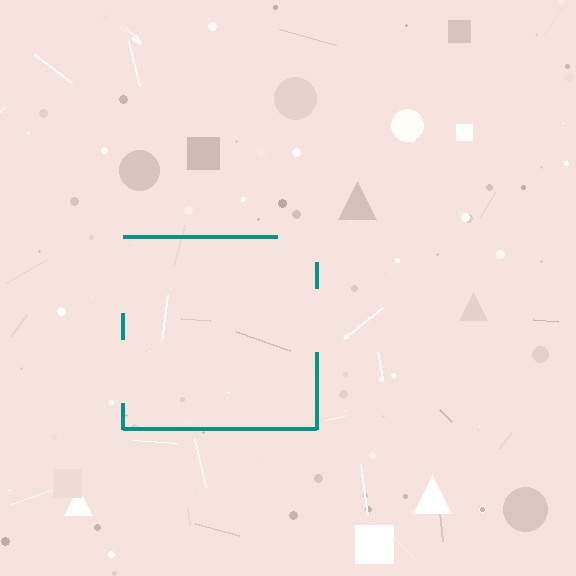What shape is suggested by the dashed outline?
The dashed outline suggests a square.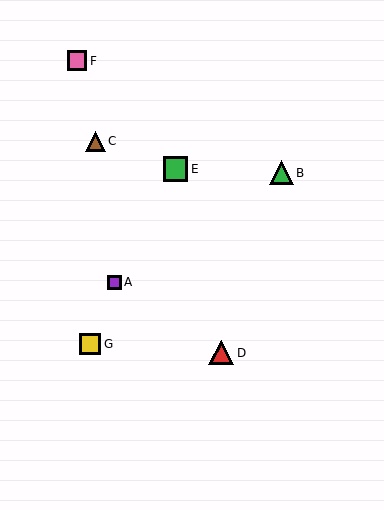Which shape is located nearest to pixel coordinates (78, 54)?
The pink square (labeled F) at (77, 61) is nearest to that location.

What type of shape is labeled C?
Shape C is a brown triangle.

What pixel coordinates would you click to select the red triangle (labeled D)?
Click at (221, 353) to select the red triangle D.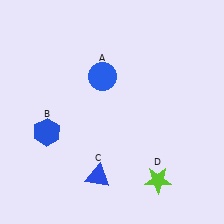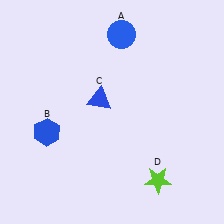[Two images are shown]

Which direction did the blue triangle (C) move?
The blue triangle (C) moved up.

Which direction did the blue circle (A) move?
The blue circle (A) moved up.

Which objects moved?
The objects that moved are: the blue circle (A), the blue triangle (C).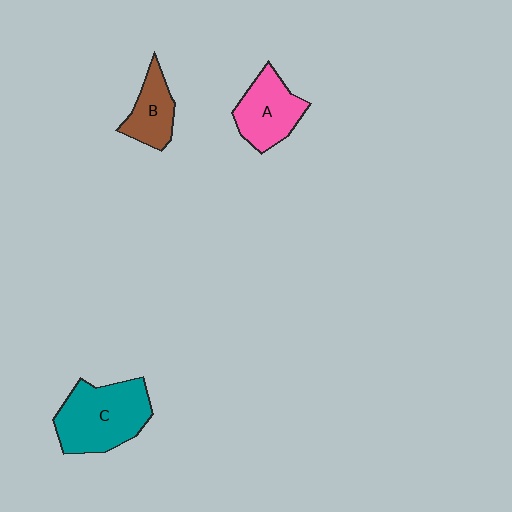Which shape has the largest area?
Shape C (teal).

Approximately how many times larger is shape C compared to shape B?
Approximately 1.9 times.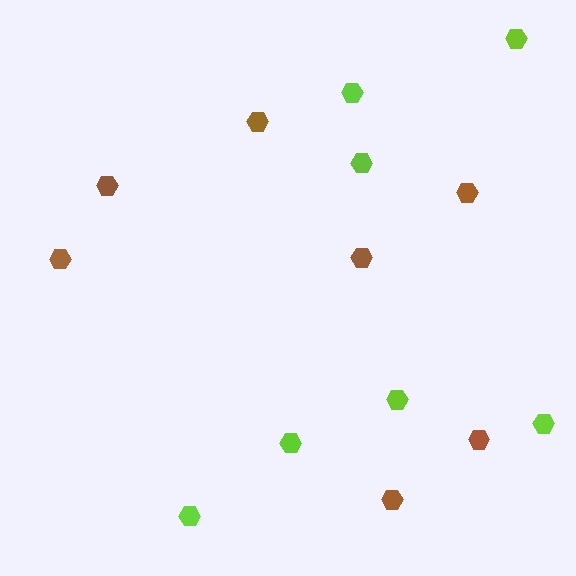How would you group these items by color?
There are 2 groups: one group of brown hexagons (7) and one group of lime hexagons (7).